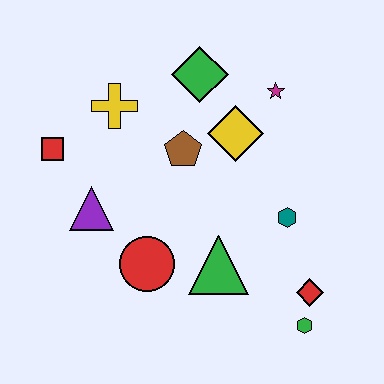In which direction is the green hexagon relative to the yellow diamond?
The green hexagon is below the yellow diamond.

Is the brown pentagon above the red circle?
Yes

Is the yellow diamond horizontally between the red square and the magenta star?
Yes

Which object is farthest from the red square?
The green hexagon is farthest from the red square.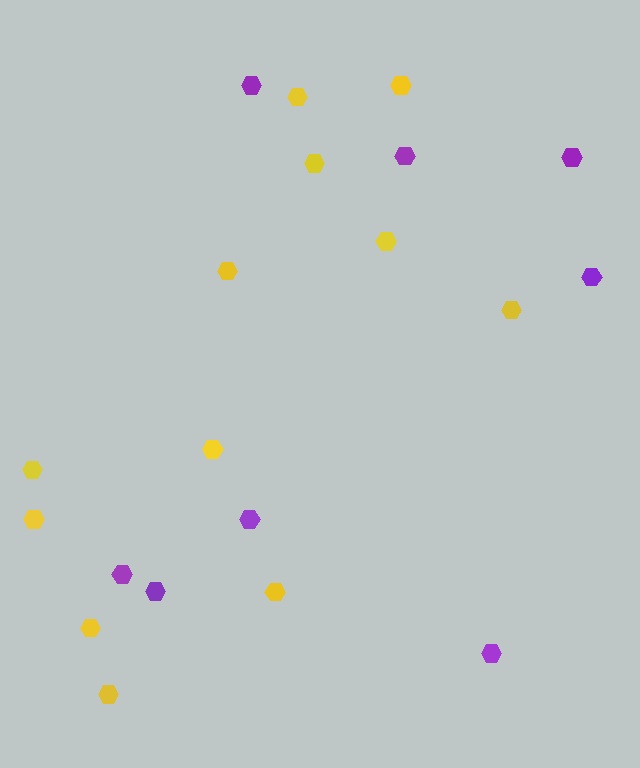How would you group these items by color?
There are 2 groups: one group of yellow hexagons (12) and one group of purple hexagons (8).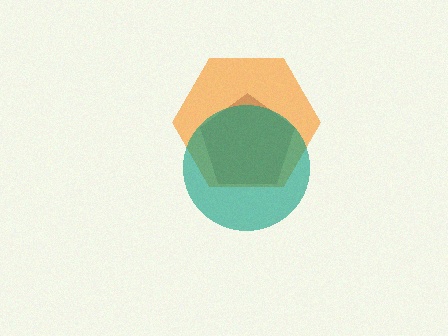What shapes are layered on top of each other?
The layered shapes are: an orange hexagon, a brown pentagon, a teal circle.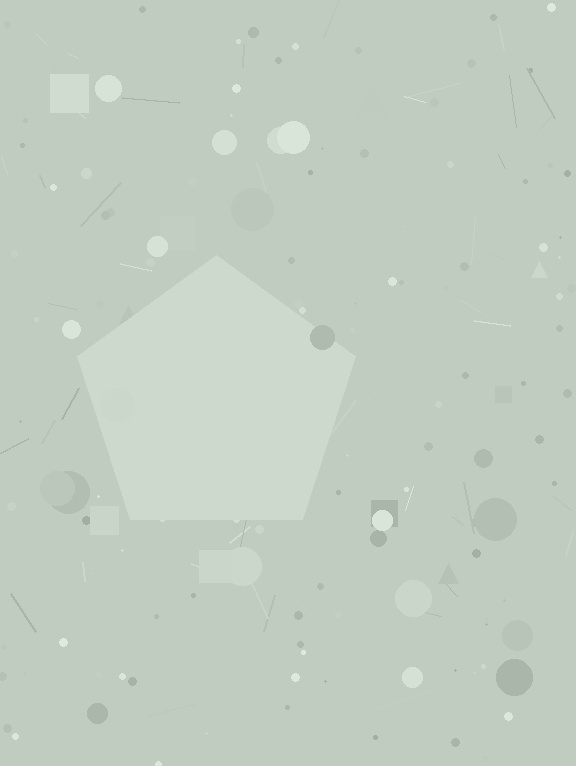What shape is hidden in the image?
A pentagon is hidden in the image.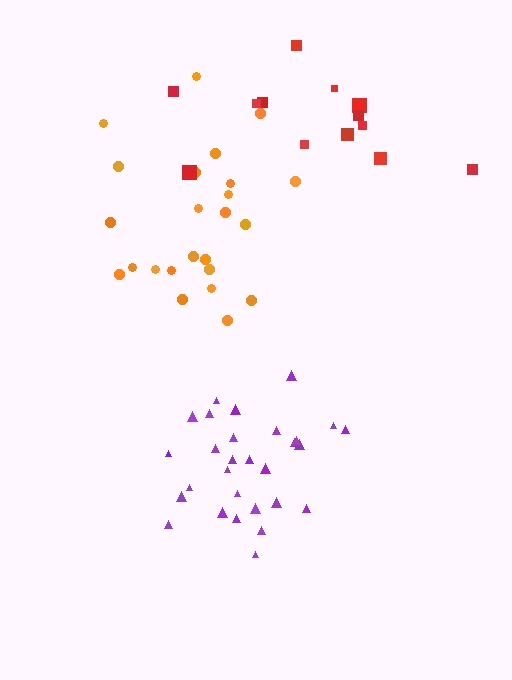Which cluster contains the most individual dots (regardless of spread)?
Purple (29).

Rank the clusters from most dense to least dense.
purple, orange, red.